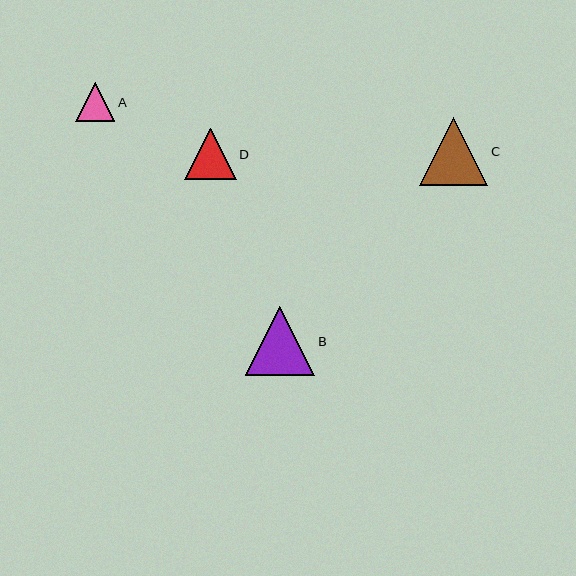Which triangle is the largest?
Triangle B is the largest with a size of approximately 69 pixels.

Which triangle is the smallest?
Triangle A is the smallest with a size of approximately 39 pixels.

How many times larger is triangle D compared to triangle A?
Triangle D is approximately 1.3 times the size of triangle A.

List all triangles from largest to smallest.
From largest to smallest: B, C, D, A.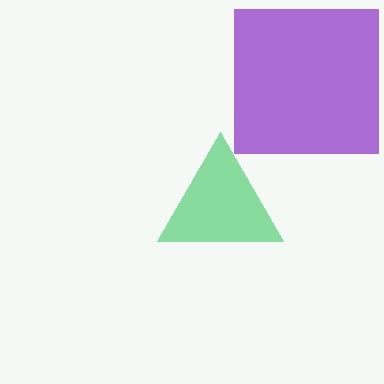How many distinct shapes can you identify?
There are 2 distinct shapes: a purple square, a green triangle.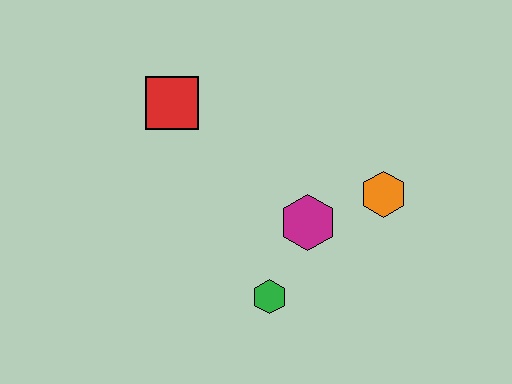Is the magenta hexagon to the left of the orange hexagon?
Yes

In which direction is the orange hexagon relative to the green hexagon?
The orange hexagon is to the right of the green hexagon.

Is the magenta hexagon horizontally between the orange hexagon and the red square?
Yes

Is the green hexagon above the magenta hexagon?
No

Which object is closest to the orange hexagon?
The magenta hexagon is closest to the orange hexagon.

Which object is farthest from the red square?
The orange hexagon is farthest from the red square.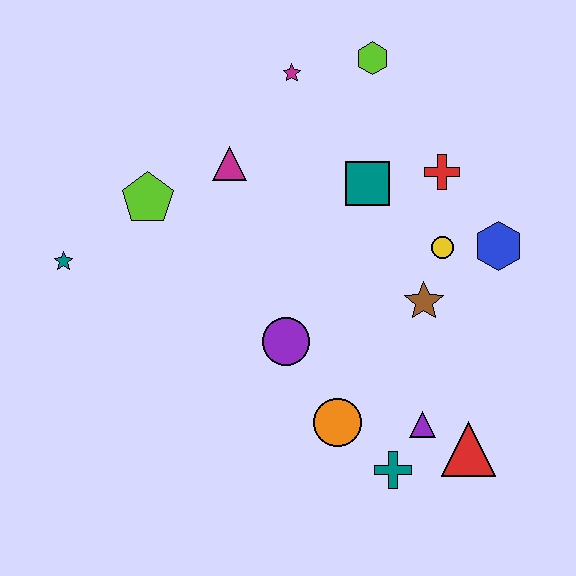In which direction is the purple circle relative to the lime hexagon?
The purple circle is below the lime hexagon.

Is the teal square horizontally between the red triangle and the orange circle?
Yes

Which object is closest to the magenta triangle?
The lime pentagon is closest to the magenta triangle.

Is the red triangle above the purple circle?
No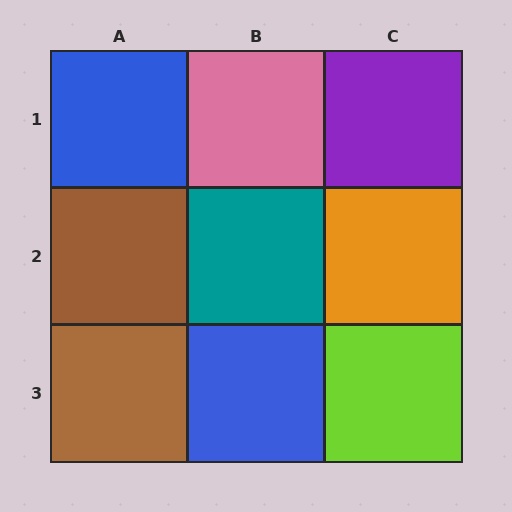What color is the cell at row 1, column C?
Purple.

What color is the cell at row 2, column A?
Brown.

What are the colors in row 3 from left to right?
Brown, blue, lime.